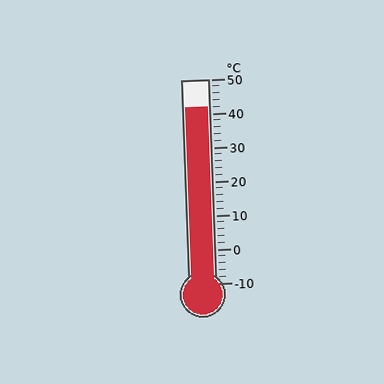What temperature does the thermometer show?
The thermometer shows approximately 42°C.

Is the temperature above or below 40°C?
The temperature is above 40°C.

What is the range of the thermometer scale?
The thermometer scale ranges from -10°C to 50°C.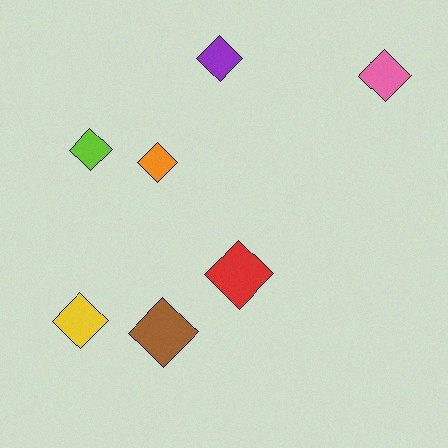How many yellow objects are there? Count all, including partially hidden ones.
There is 1 yellow object.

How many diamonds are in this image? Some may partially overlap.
There are 7 diamonds.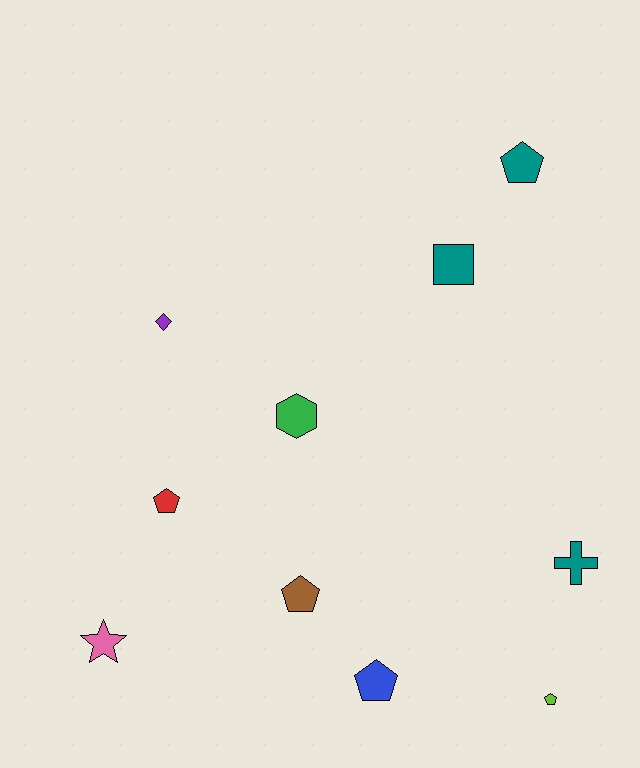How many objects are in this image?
There are 10 objects.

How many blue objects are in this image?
There is 1 blue object.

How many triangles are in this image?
There are no triangles.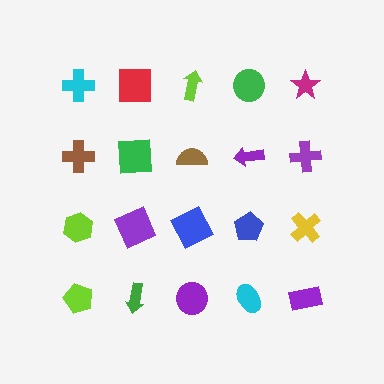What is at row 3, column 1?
A lime hexagon.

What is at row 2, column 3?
A brown semicircle.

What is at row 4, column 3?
A purple circle.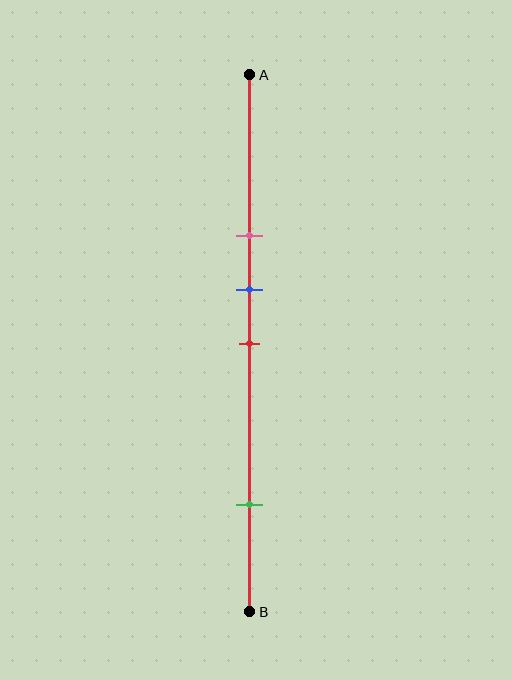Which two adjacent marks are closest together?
The blue and red marks are the closest adjacent pair.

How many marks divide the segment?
There are 4 marks dividing the segment.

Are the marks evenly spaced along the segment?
No, the marks are not evenly spaced.